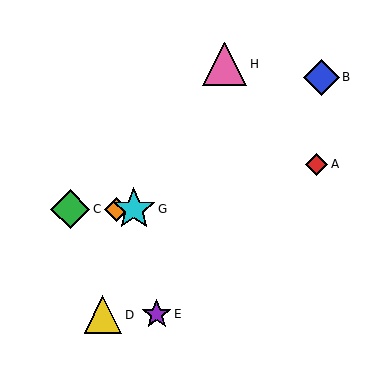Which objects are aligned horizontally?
Objects C, F, G are aligned horizontally.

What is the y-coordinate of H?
Object H is at y≈64.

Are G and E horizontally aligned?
No, G is at y≈209 and E is at y≈314.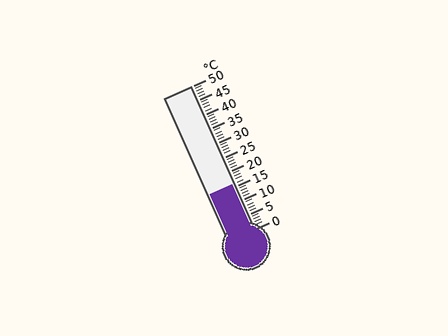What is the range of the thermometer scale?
The thermometer scale ranges from 0°C to 50°C.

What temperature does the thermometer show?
The thermometer shows approximately 16°C.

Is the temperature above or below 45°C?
The temperature is below 45°C.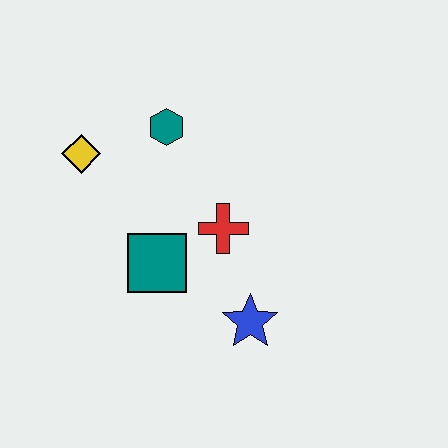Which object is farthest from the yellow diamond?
The blue star is farthest from the yellow diamond.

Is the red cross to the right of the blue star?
No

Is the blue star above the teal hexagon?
No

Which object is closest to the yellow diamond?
The teal hexagon is closest to the yellow diamond.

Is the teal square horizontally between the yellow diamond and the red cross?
Yes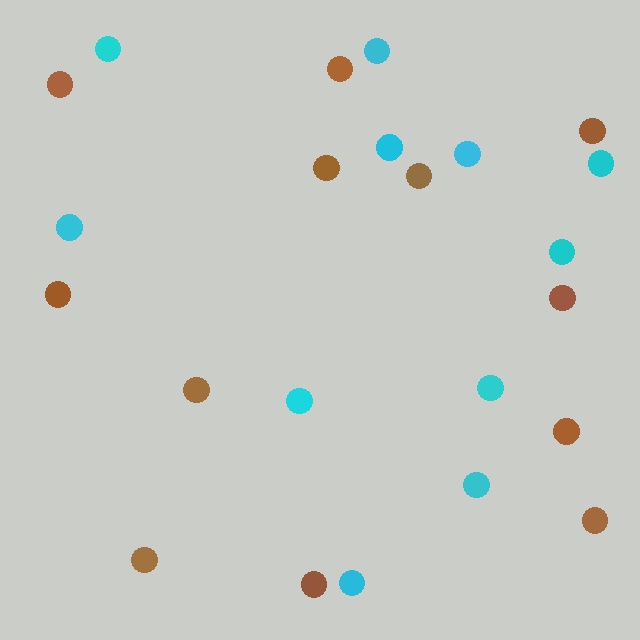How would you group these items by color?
There are 2 groups: one group of brown circles (12) and one group of cyan circles (11).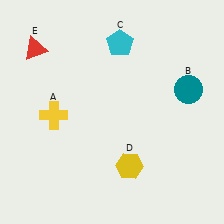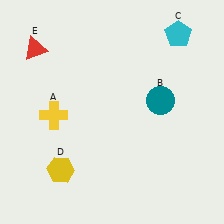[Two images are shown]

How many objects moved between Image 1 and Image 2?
3 objects moved between the two images.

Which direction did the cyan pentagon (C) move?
The cyan pentagon (C) moved right.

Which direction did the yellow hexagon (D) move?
The yellow hexagon (D) moved left.